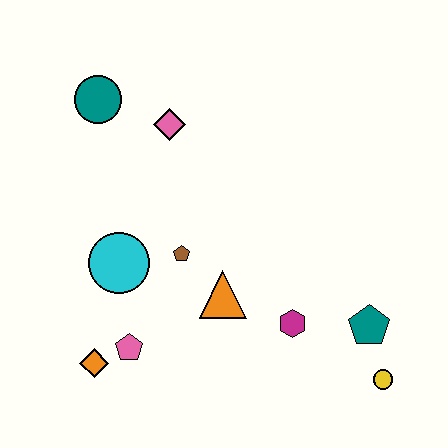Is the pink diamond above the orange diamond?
Yes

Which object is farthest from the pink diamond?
The yellow circle is farthest from the pink diamond.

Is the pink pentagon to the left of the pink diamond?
Yes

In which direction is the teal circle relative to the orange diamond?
The teal circle is above the orange diamond.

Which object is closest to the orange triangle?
The brown pentagon is closest to the orange triangle.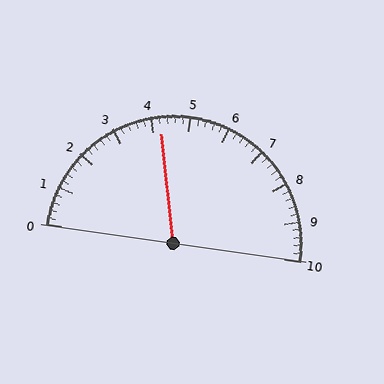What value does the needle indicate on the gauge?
The needle indicates approximately 4.2.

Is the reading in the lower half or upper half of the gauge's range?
The reading is in the lower half of the range (0 to 10).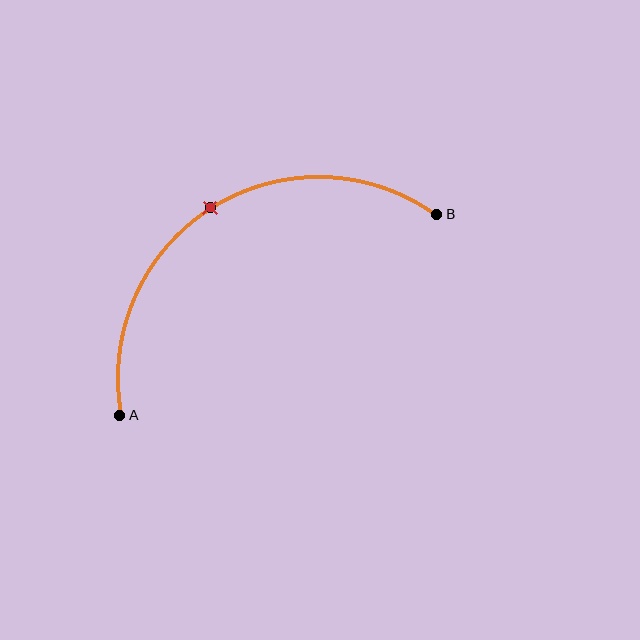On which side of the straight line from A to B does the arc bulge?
The arc bulges above the straight line connecting A and B.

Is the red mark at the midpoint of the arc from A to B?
Yes. The red mark lies on the arc at equal arc-length from both A and B — it is the arc midpoint.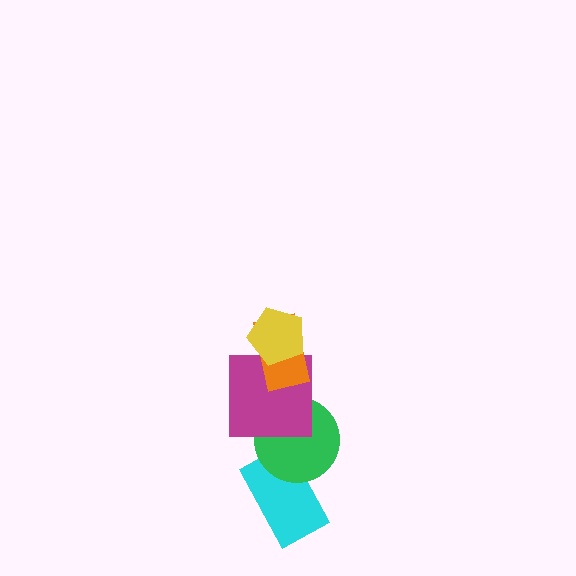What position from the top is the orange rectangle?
The orange rectangle is 2nd from the top.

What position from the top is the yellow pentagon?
The yellow pentagon is 1st from the top.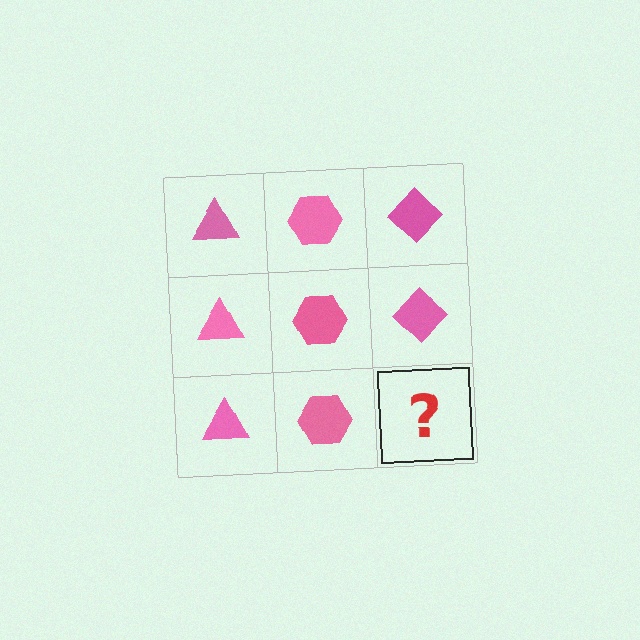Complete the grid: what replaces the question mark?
The question mark should be replaced with a pink diamond.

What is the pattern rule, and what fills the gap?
The rule is that each column has a consistent shape. The gap should be filled with a pink diamond.